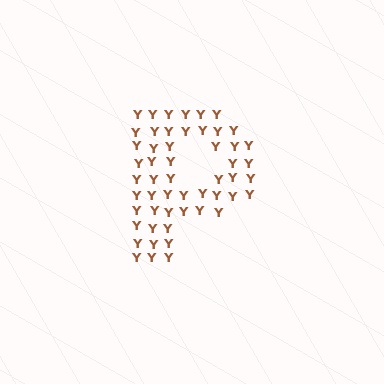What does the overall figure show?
The overall figure shows the letter P.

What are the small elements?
The small elements are letter Y's.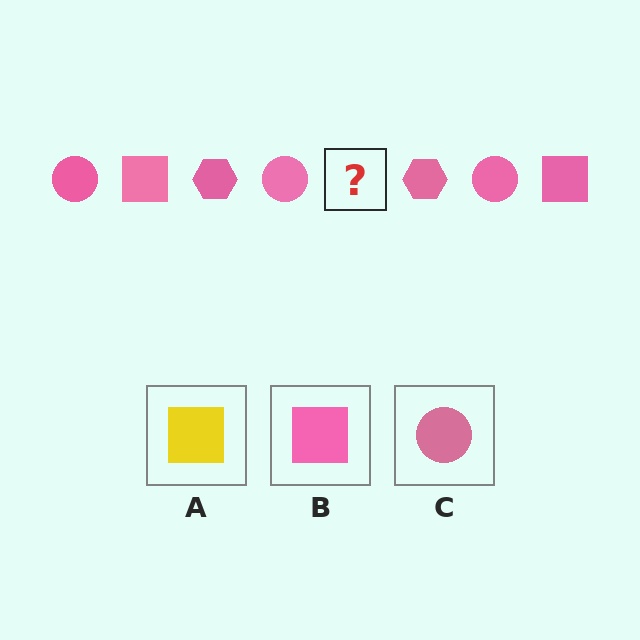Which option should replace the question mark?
Option B.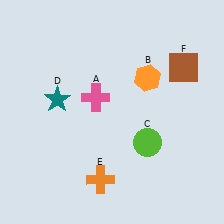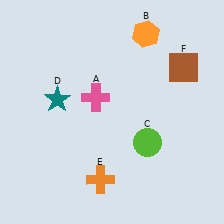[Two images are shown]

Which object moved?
The orange hexagon (B) moved up.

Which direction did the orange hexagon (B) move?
The orange hexagon (B) moved up.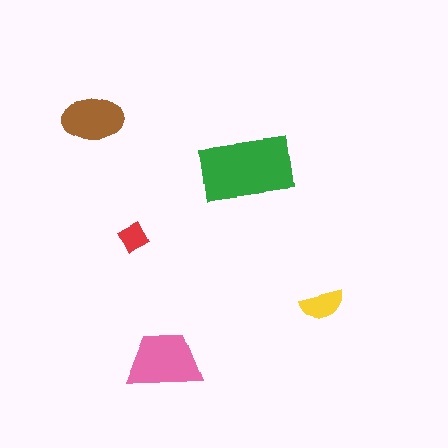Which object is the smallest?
The red diamond.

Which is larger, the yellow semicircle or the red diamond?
The yellow semicircle.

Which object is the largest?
The green rectangle.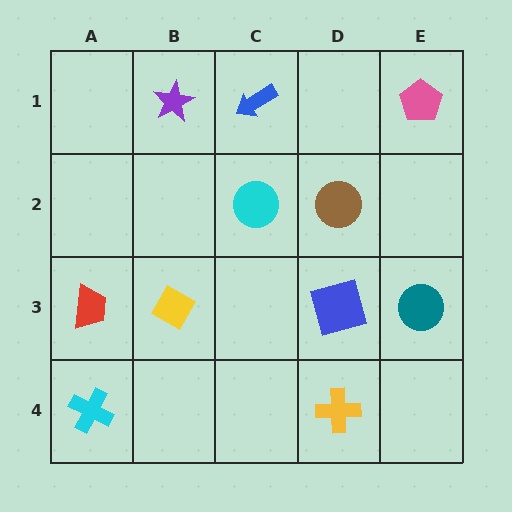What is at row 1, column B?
A purple star.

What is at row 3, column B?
A yellow diamond.